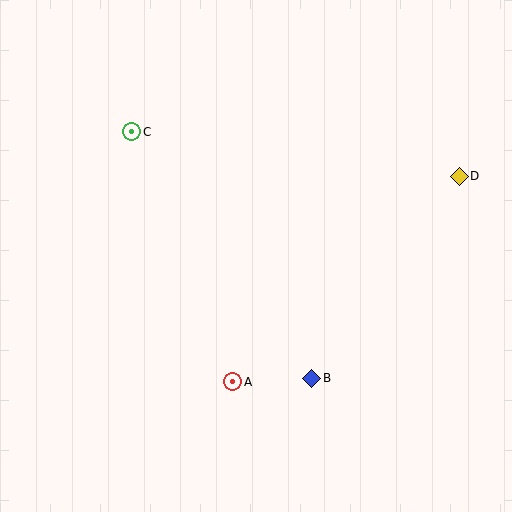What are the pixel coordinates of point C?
Point C is at (132, 132).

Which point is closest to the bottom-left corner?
Point A is closest to the bottom-left corner.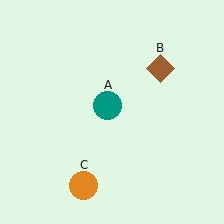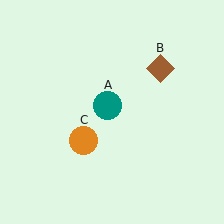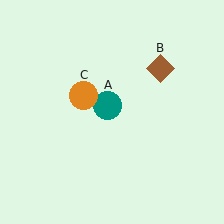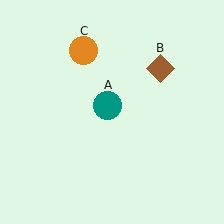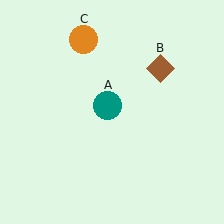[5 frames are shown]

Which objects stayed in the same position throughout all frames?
Teal circle (object A) and brown diamond (object B) remained stationary.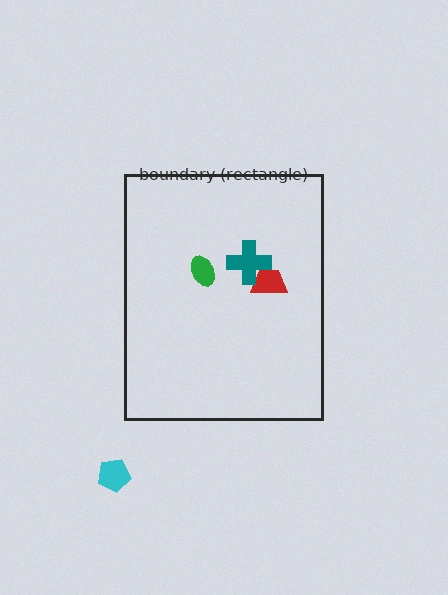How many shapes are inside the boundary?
3 inside, 1 outside.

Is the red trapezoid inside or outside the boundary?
Inside.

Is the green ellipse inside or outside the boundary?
Inside.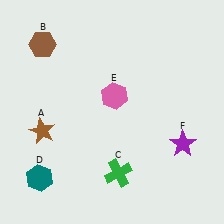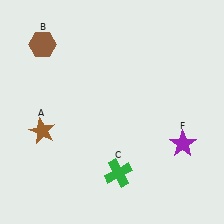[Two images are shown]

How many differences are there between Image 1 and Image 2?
There are 2 differences between the two images.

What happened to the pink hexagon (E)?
The pink hexagon (E) was removed in Image 2. It was in the top-right area of Image 1.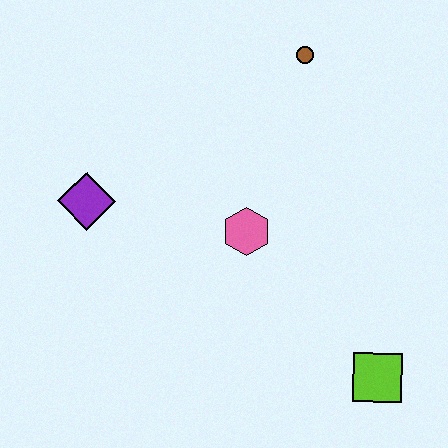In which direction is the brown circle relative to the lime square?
The brown circle is above the lime square.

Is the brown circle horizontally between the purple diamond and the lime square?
Yes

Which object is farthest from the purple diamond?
The lime square is farthest from the purple diamond.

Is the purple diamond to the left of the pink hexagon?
Yes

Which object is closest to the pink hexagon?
The purple diamond is closest to the pink hexagon.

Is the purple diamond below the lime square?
No